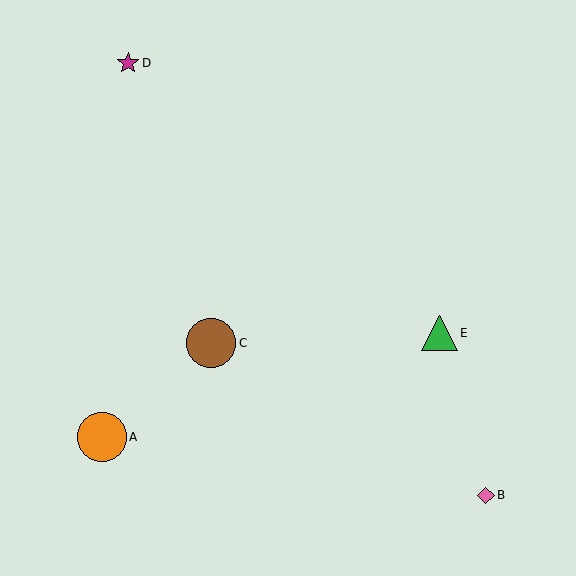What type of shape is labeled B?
Shape B is a pink diamond.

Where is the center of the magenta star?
The center of the magenta star is at (128, 63).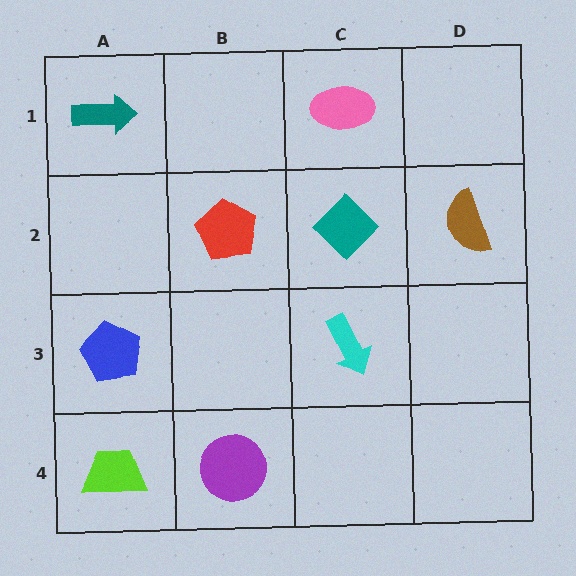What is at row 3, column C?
A cyan arrow.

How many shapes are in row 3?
2 shapes.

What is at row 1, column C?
A pink ellipse.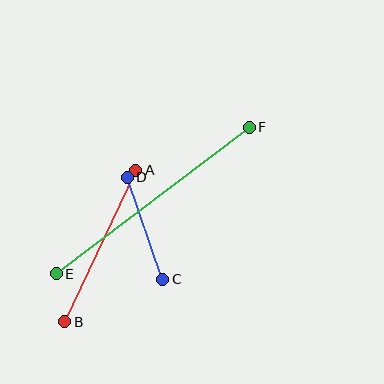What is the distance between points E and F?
The distance is approximately 242 pixels.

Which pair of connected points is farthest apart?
Points E and F are farthest apart.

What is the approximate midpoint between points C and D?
The midpoint is at approximately (145, 228) pixels.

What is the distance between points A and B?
The distance is approximately 167 pixels.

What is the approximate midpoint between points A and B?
The midpoint is at approximately (100, 246) pixels.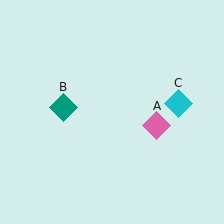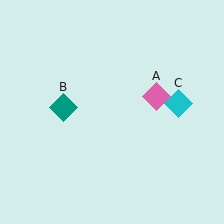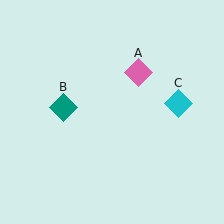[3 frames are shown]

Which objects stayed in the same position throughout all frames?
Teal diamond (object B) and cyan diamond (object C) remained stationary.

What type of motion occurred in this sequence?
The pink diamond (object A) rotated counterclockwise around the center of the scene.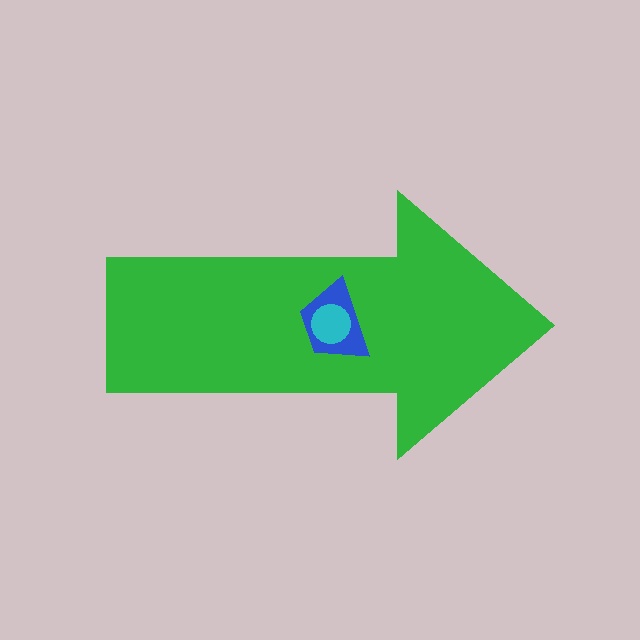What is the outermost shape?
The green arrow.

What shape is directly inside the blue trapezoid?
The cyan circle.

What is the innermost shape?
The cyan circle.